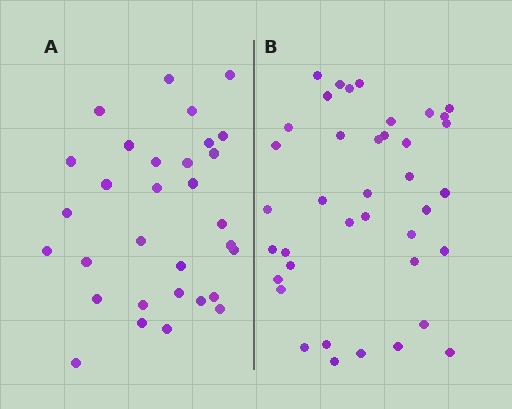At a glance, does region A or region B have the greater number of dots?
Region B (the right region) has more dots.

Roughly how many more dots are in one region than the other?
Region B has roughly 8 or so more dots than region A.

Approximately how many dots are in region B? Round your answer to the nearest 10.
About 40 dots. (The exact count is 39, which rounds to 40.)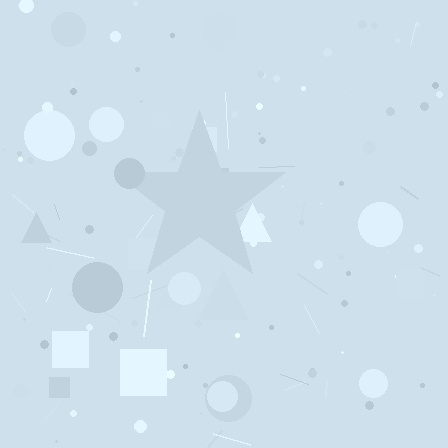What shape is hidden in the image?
A star is hidden in the image.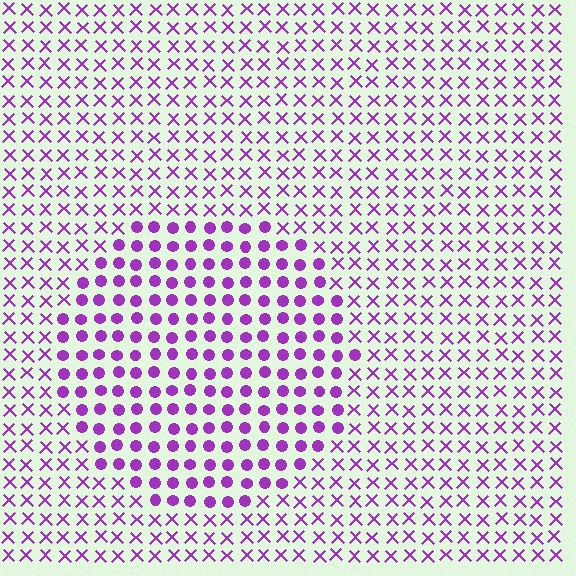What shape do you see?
I see a circle.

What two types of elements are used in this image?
The image uses circles inside the circle region and X marks outside it.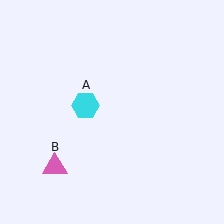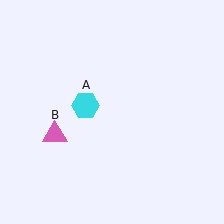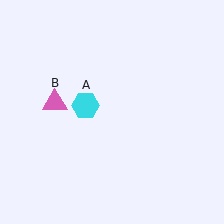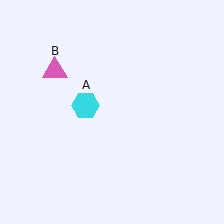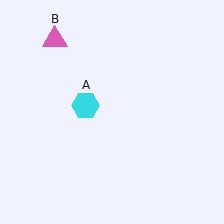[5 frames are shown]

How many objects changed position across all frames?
1 object changed position: pink triangle (object B).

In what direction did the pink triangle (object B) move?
The pink triangle (object B) moved up.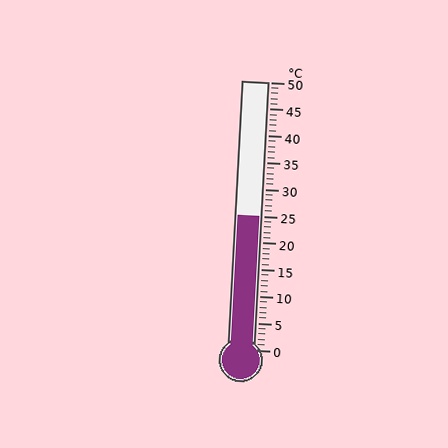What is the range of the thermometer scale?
The thermometer scale ranges from 0°C to 50°C.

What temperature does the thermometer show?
The thermometer shows approximately 25°C.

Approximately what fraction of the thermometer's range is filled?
The thermometer is filled to approximately 50% of its range.